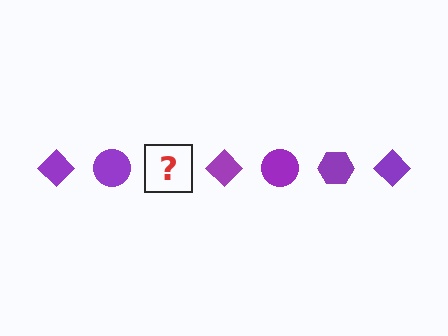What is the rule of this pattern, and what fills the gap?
The rule is that the pattern cycles through diamond, circle, hexagon shapes in purple. The gap should be filled with a purple hexagon.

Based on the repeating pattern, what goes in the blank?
The blank should be a purple hexagon.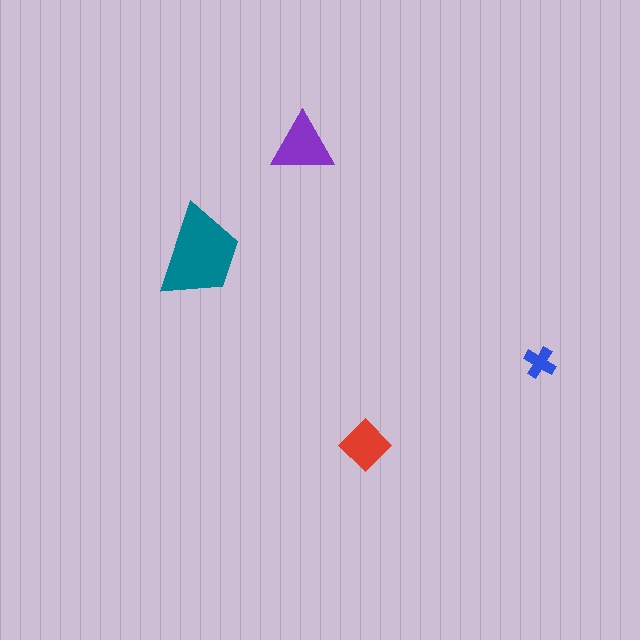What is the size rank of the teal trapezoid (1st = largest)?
1st.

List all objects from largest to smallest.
The teal trapezoid, the purple triangle, the red diamond, the blue cross.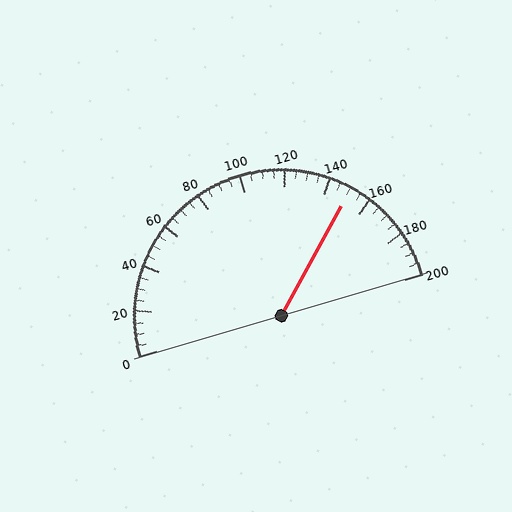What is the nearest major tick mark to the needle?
The nearest major tick mark is 160.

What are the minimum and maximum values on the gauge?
The gauge ranges from 0 to 200.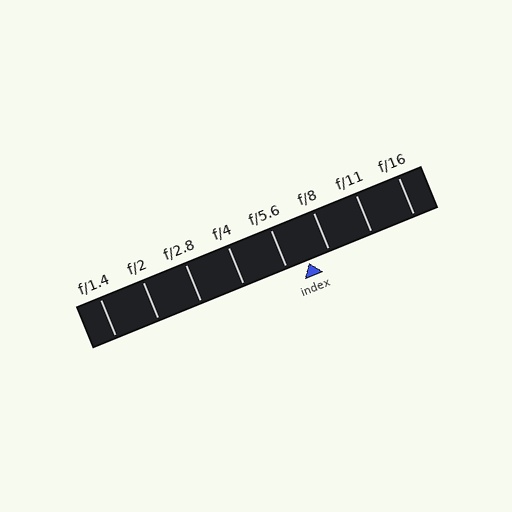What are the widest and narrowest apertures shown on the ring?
The widest aperture shown is f/1.4 and the narrowest is f/16.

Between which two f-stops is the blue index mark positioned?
The index mark is between f/5.6 and f/8.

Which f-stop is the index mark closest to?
The index mark is closest to f/8.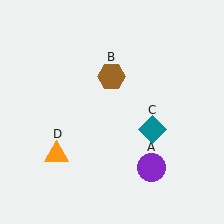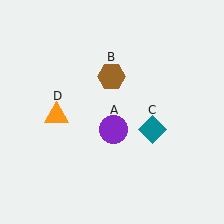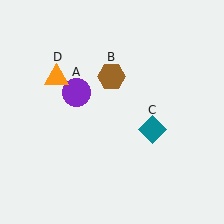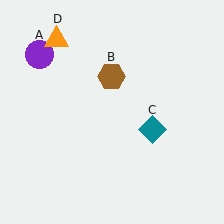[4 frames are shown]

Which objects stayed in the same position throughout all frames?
Brown hexagon (object B) and teal diamond (object C) remained stationary.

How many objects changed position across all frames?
2 objects changed position: purple circle (object A), orange triangle (object D).